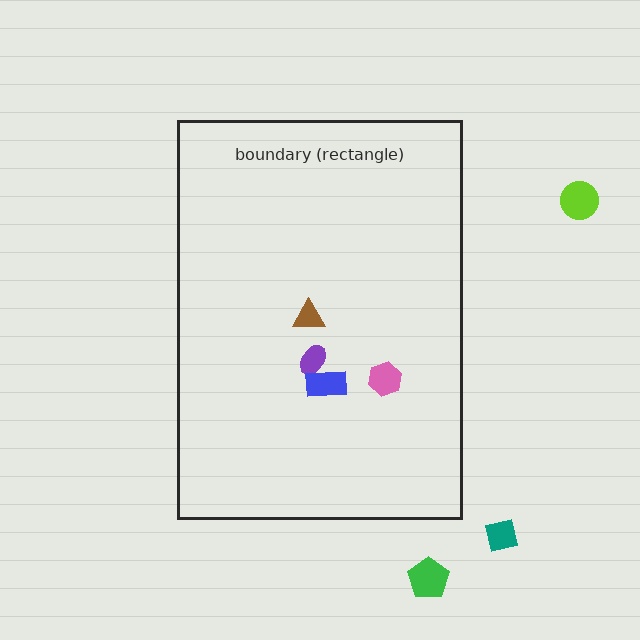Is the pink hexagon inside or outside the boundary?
Inside.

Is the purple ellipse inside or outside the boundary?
Inside.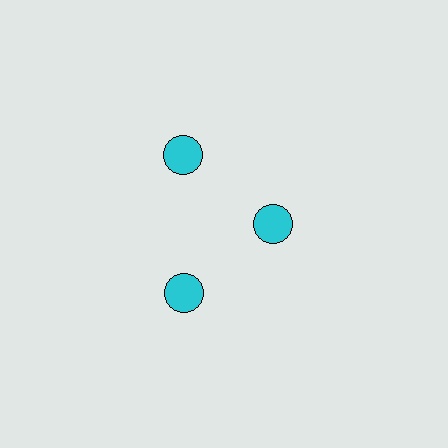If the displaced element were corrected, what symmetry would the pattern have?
It would have 3-fold rotational symmetry — the pattern would map onto itself every 120 degrees.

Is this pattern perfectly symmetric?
No. The 3 cyan circles are arranged in a ring, but one element near the 3 o'clock position is pulled inward toward the center, breaking the 3-fold rotational symmetry.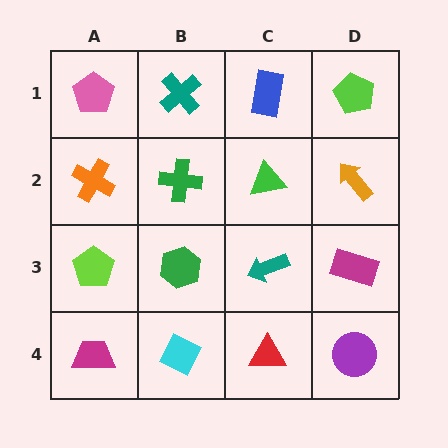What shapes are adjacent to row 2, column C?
A blue rectangle (row 1, column C), a teal arrow (row 3, column C), a green cross (row 2, column B), an orange arrow (row 2, column D).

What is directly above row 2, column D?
A lime pentagon.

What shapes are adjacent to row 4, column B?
A green hexagon (row 3, column B), a magenta trapezoid (row 4, column A), a red triangle (row 4, column C).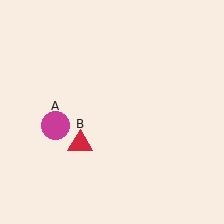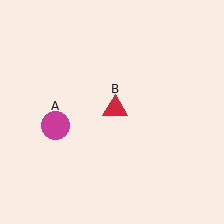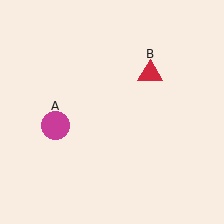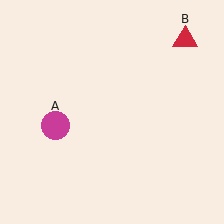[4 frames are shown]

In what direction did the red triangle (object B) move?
The red triangle (object B) moved up and to the right.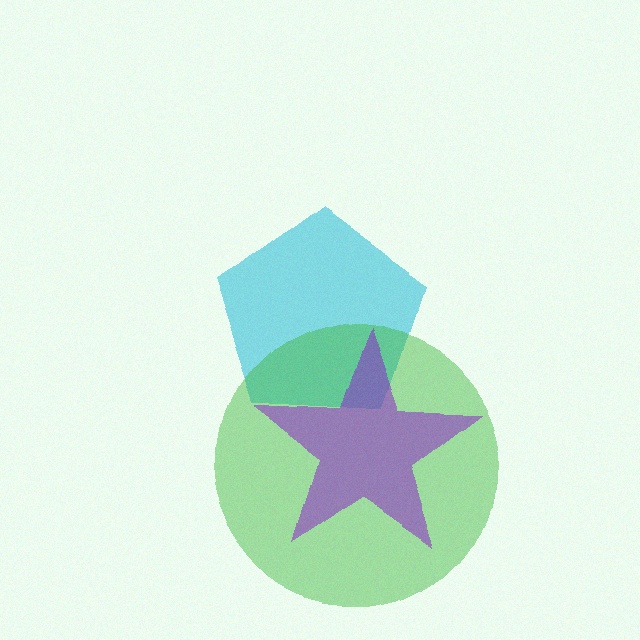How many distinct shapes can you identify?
There are 3 distinct shapes: a cyan pentagon, a green circle, a purple star.